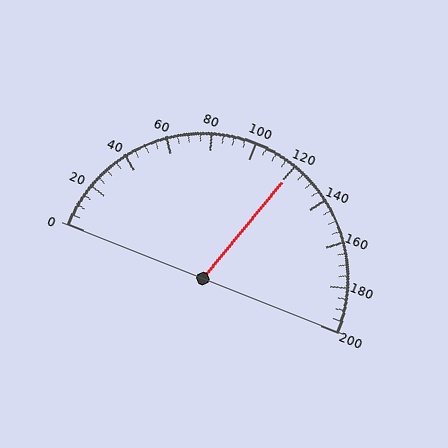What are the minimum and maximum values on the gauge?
The gauge ranges from 0 to 200.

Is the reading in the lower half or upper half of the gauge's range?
The reading is in the upper half of the range (0 to 200).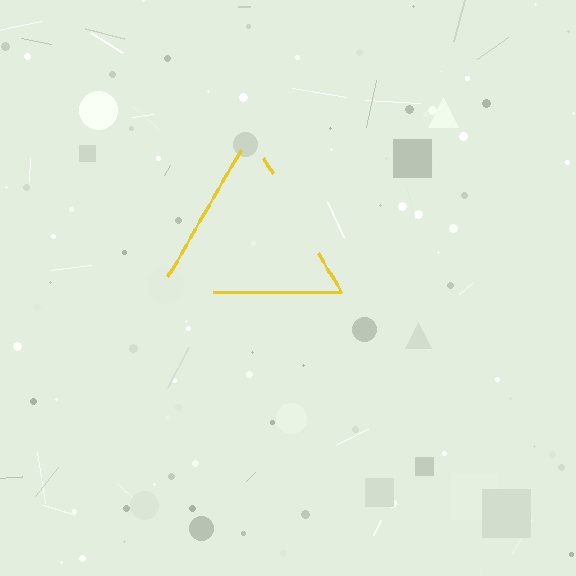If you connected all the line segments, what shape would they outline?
They would outline a triangle.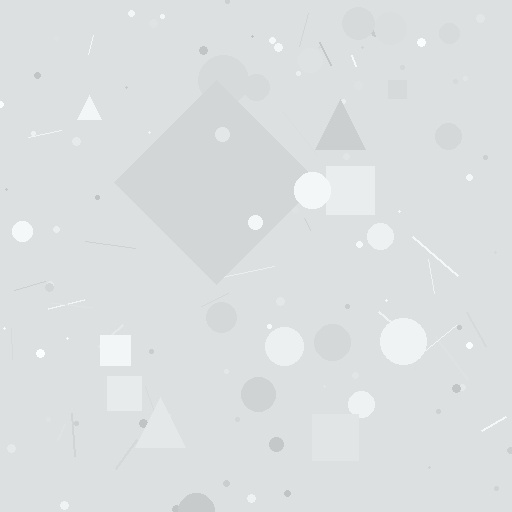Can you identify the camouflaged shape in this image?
The camouflaged shape is a diamond.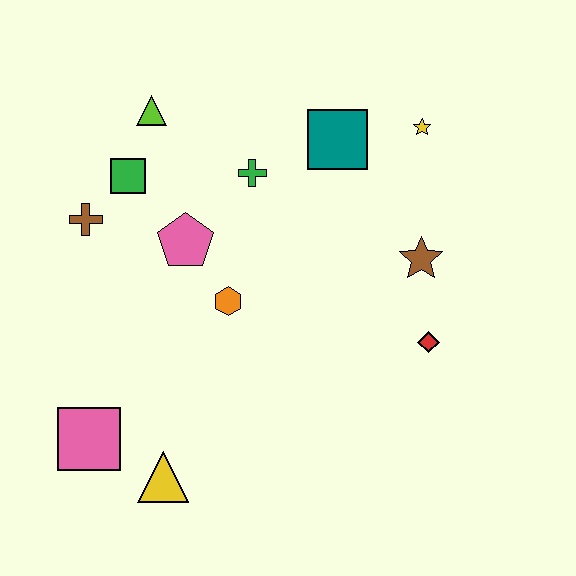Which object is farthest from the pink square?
The yellow star is farthest from the pink square.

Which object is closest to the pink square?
The yellow triangle is closest to the pink square.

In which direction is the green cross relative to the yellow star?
The green cross is to the left of the yellow star.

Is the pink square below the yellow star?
Yes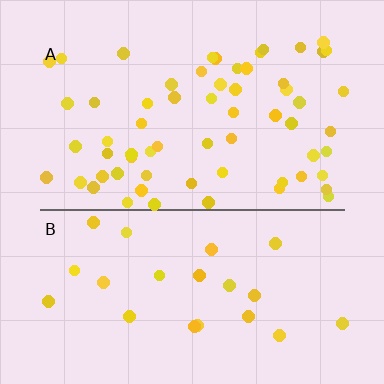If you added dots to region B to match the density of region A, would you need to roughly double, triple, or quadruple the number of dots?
Approximately triple.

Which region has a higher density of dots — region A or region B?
A (the top).